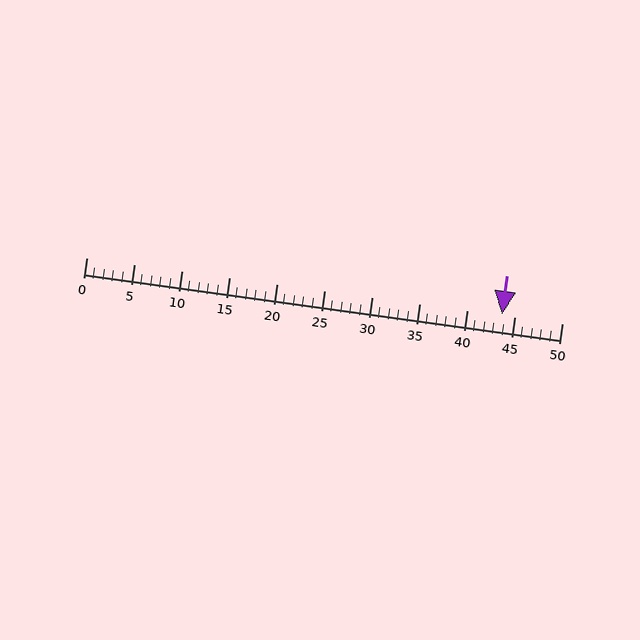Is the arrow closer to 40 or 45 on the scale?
The arrow is closer to 45.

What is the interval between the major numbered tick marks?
The major tick marks are spaced 5 units apart.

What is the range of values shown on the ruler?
The ruler shows values from 0 to 50.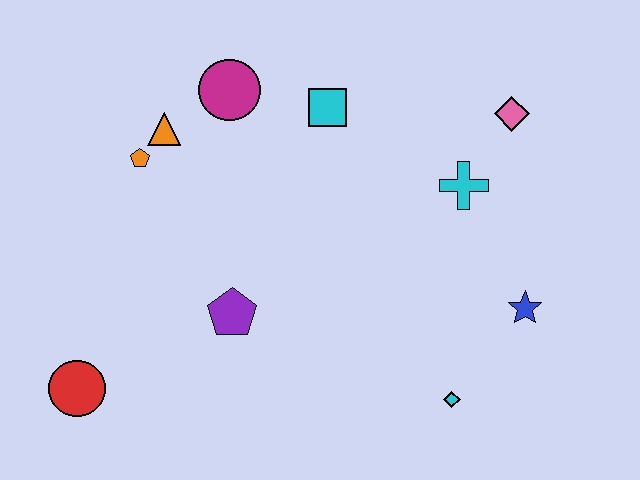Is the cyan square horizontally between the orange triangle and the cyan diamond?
Yes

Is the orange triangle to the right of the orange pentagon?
Yes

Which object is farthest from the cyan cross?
The red circle is farthest from the cyan cross.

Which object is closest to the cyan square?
The magenta circle is closest to the cyan square.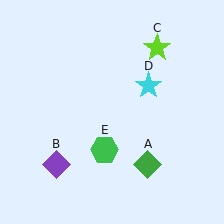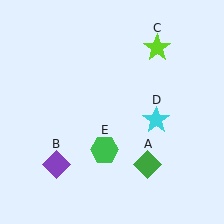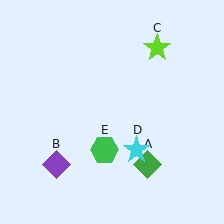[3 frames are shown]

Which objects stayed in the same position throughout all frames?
Green diamond (object A) and purple diamond (object B) and lime star (object C) and green hexagon (object E) remained stationary.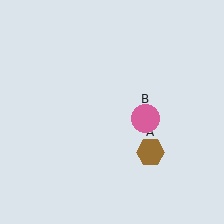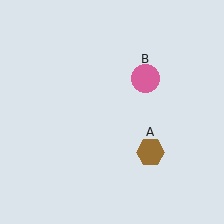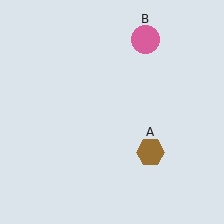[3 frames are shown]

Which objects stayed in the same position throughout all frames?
Brown hexagon (object A) remained stationary.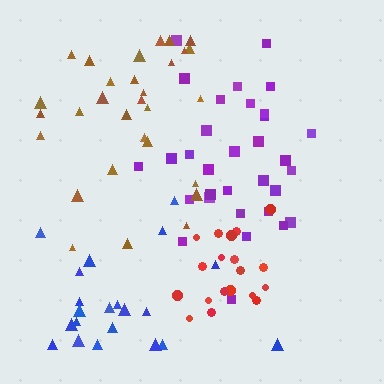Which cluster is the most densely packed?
Red.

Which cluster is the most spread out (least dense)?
Brown.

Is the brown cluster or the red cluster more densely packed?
Red.